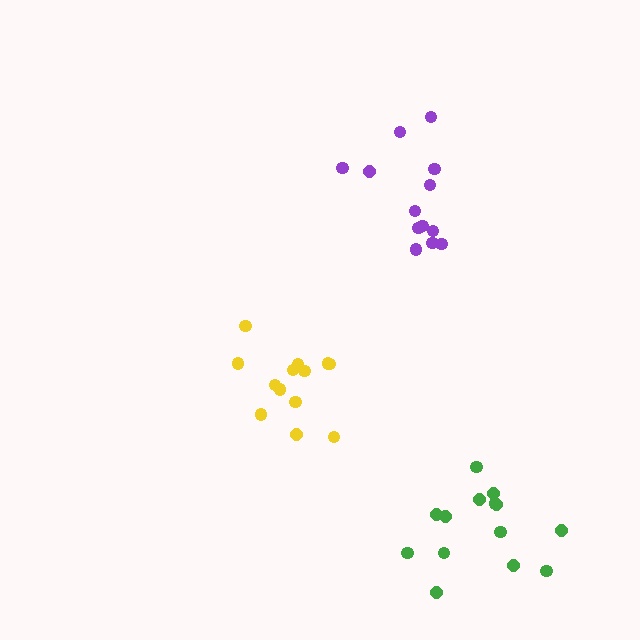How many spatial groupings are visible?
There are 3 spatial groupings.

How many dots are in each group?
Group 1: 13 dots, Group 2: 13 dots, Group 3: 14 dots (40 total).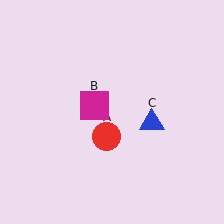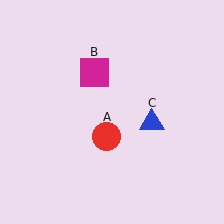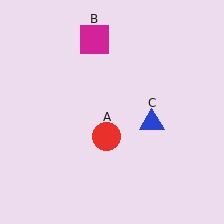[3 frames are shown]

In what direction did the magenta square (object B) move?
The magenta square (object B) moved up.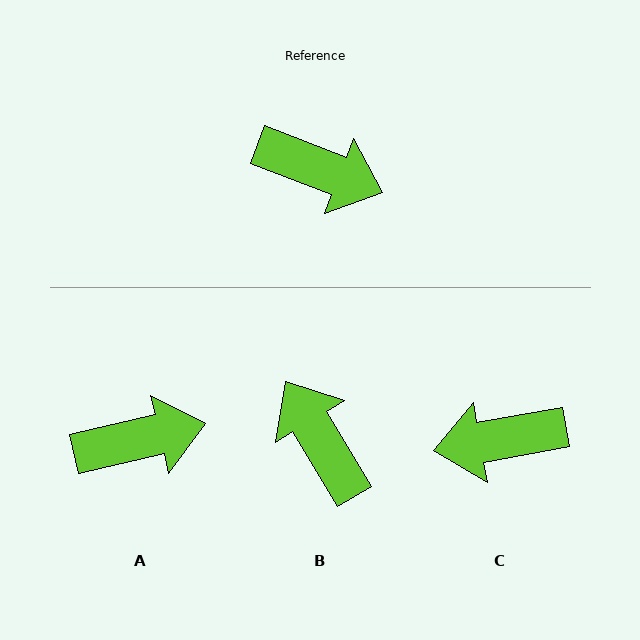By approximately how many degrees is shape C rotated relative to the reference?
Approximately 149 degrees clockwise.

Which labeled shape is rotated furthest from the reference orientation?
C, about 149 degrees away.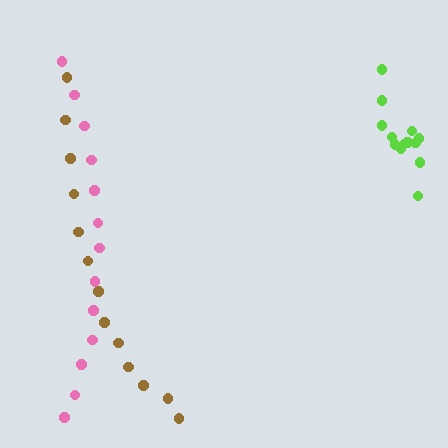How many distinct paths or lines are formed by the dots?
There are 3 distinct paths.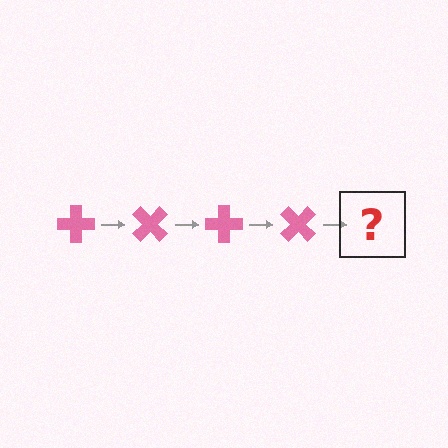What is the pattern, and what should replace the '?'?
The pattern is that the cross rotates 45 degrees each step. The '?' should be a pink cross rotated 180 degrees.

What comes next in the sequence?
The next element should be a pink cross rotated 180 degrees.